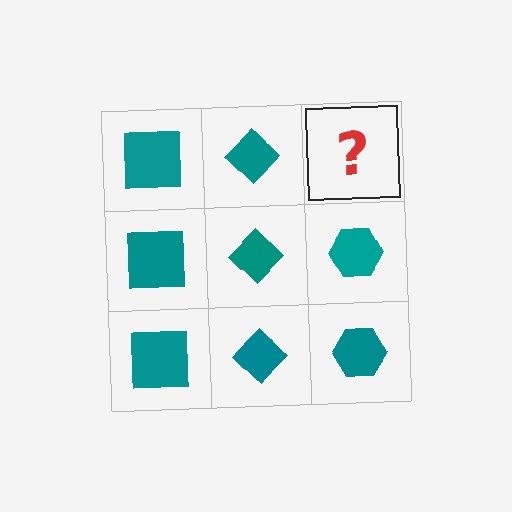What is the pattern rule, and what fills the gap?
The rule is that each column has a consistent shape. The gap should be filled with a teal hexagon.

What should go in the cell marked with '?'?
The missing cell should contain a teal hexagon.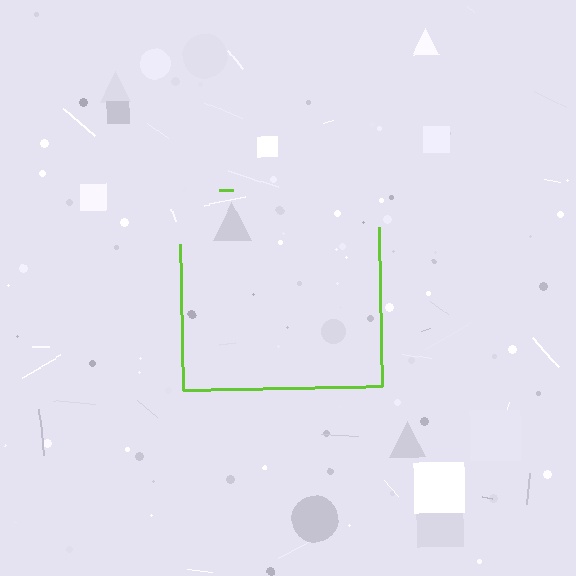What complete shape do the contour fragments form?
The contour fragments form a square.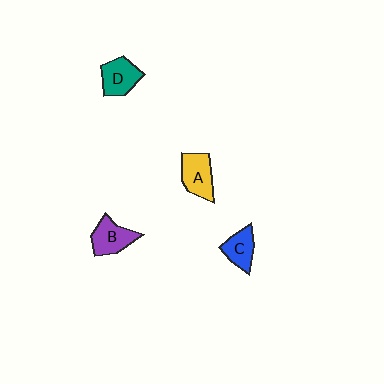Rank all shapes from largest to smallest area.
From largest to smallest: A (yellow), B (purple), D (teal), C (blue).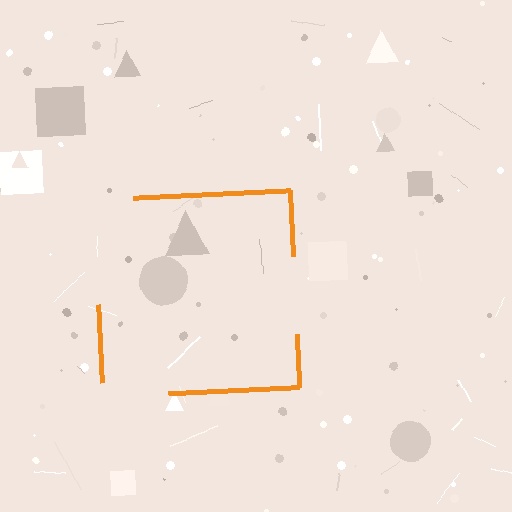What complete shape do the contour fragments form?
The contour fragments form a square.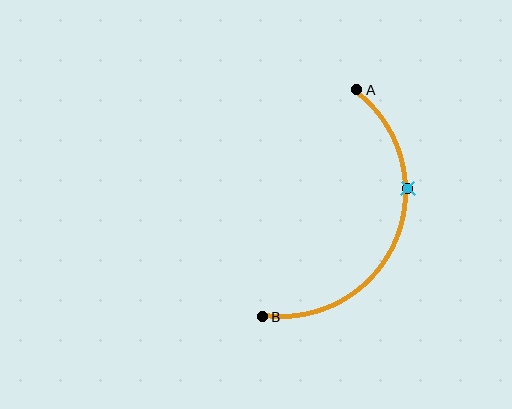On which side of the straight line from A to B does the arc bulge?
The arc bulges to the right of the straight line connecting A and B.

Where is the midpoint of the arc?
The arc midpoint is the point on the curve farthest from the straight line joining A and B. It sits to the right of that line.